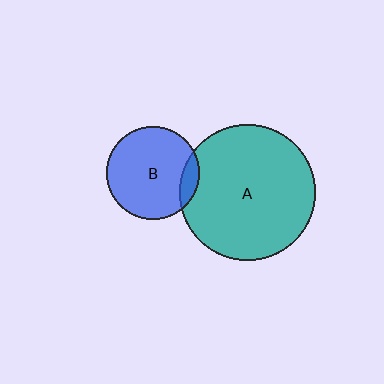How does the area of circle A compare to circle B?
Approximately 2.1 times.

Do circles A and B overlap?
Yes.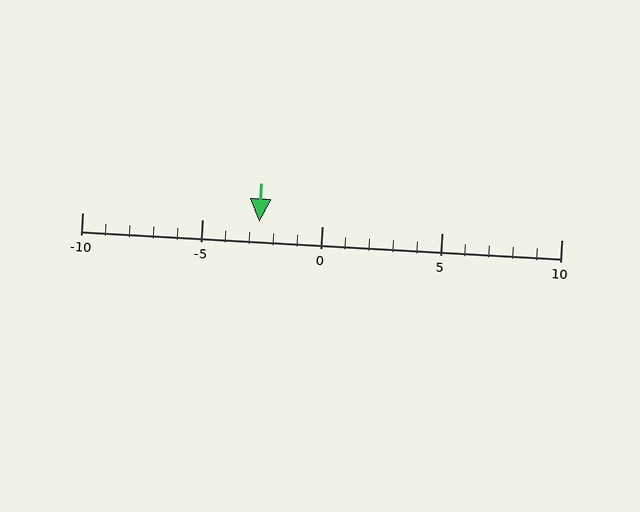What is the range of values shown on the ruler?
The ruler shows values from -10 to 10.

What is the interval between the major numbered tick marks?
The major tick marks are spaced 5 units apart.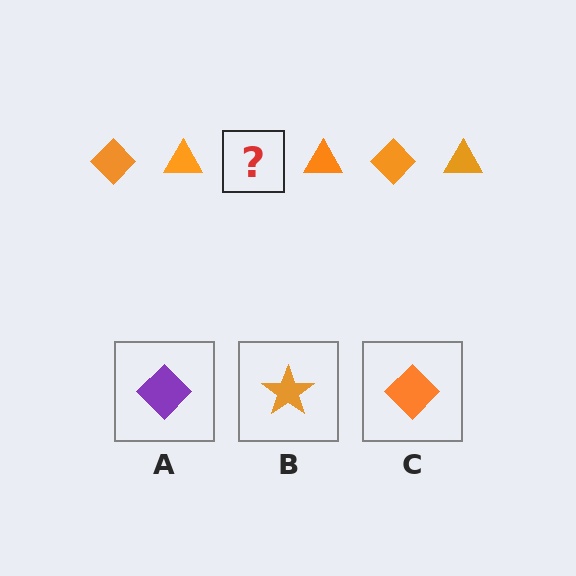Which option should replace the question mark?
Option C.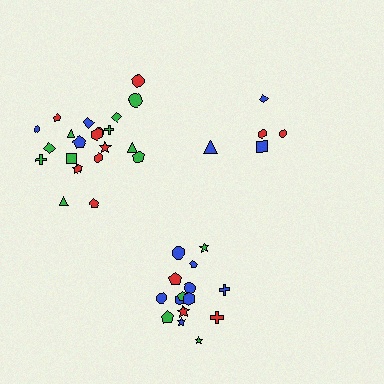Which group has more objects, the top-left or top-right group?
The top-left group.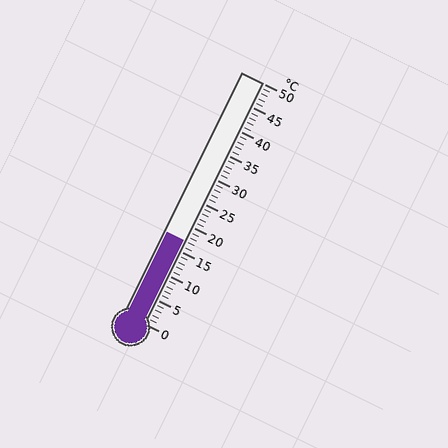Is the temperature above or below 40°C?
The temperature is below 40°C.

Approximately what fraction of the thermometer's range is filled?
The thermometer is filled to approximately 35% of its range.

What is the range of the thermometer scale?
The thermometer scale ranges from 0°C to 50°C.